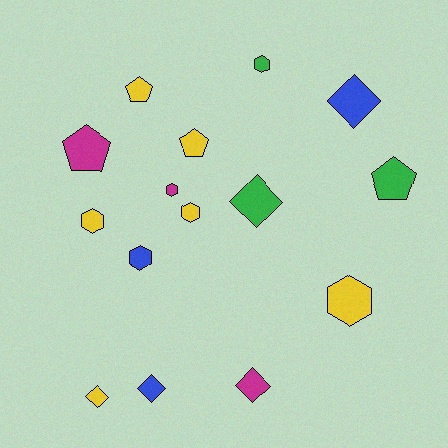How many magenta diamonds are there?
There is 1 magenta diamond.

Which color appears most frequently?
Yellow, with 6 objects.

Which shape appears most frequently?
Hexagon, with 6 objects.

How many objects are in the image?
There are 15 objects.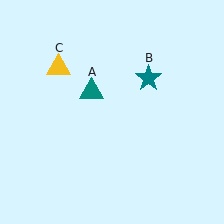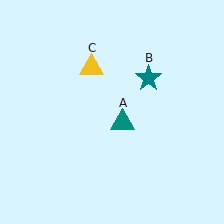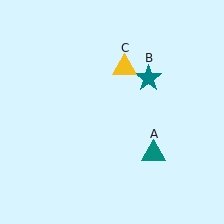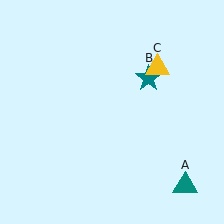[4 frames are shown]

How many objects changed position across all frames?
2 objects changed position: teal triangle (object A), yellow triangle (object C).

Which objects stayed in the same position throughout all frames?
Teal star (object B) remained stationary.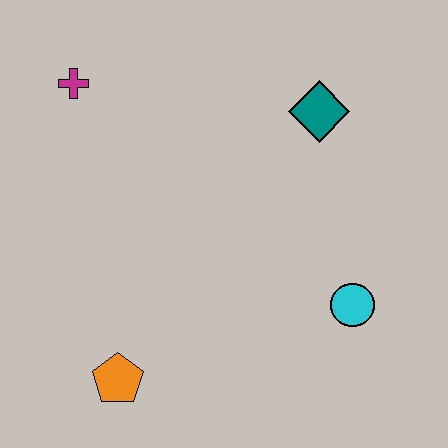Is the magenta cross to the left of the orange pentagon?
Yes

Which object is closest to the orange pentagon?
The cyan circle is closest to the orange pentagon.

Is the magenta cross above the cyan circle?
Yes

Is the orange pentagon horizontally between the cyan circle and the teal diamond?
No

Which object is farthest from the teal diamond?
The orange pentagon is farthest from the teal diamond.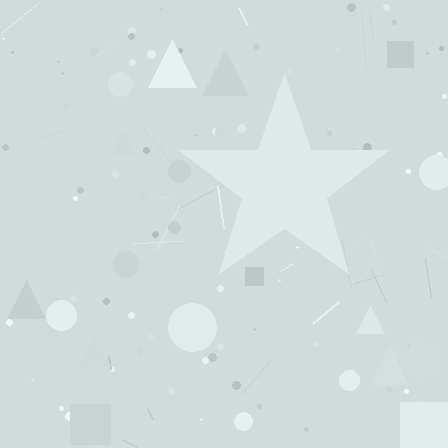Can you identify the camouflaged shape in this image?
The camouflaged shape is a star.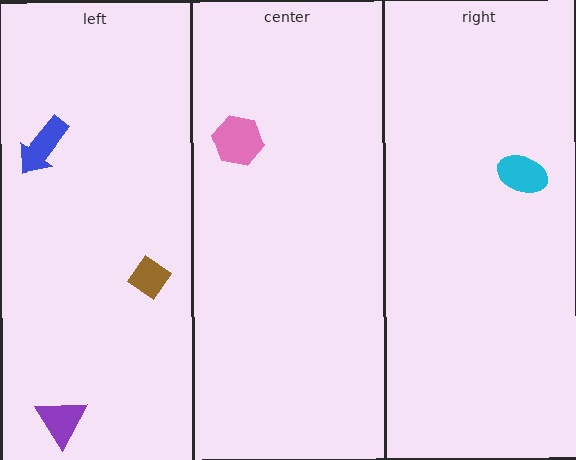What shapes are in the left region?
The blue arrow, the brown diamond, the purple triangle.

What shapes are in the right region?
The cyan ellipse.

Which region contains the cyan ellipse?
The right region.